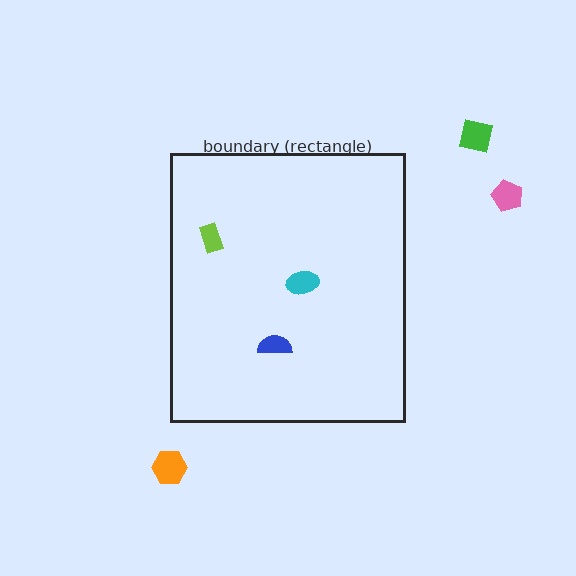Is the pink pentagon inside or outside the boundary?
Outside.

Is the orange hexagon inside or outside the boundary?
Outside.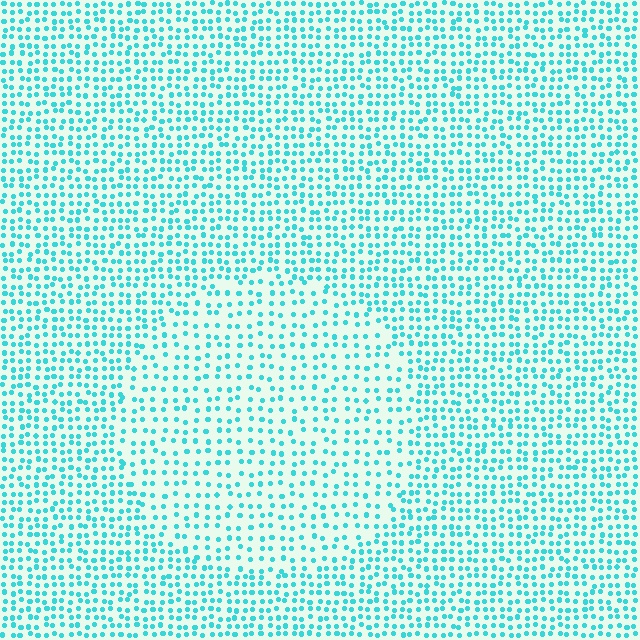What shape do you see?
I see a circle.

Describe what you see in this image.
The image contains small cyan elements arranged at two different densities. A circle-shaped region is visible where the elements are less densely packed than the surrounding area.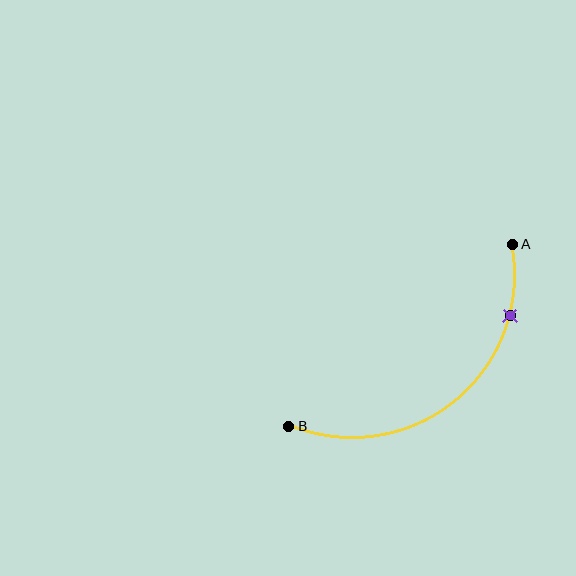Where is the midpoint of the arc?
The arc midpoint is the point on the curve farthest from the straight line joining A and B. It sits below and to the right of that line.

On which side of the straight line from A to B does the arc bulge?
The arc bulges below and to the right of the straight line connecting A and B.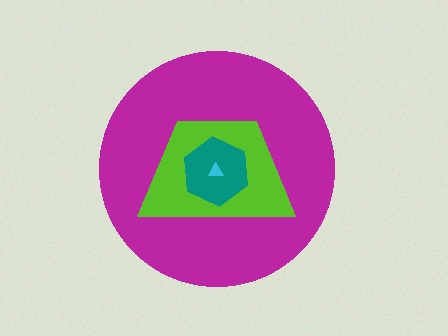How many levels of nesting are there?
4.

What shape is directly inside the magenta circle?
The lime trapezoid.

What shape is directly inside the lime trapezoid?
The teal hexagon.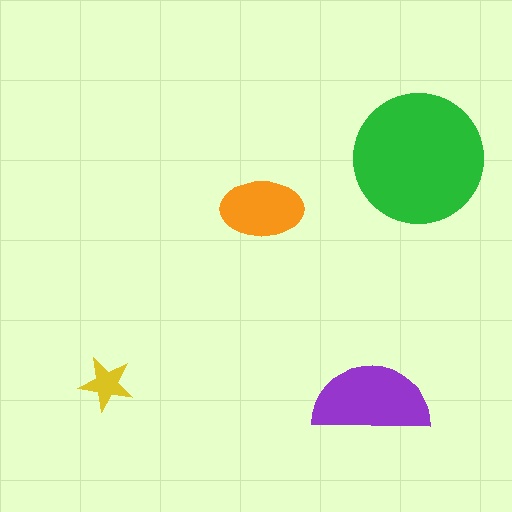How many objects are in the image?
There are 4 objects in the image.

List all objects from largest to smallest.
The green circle, the purple semicircle, the orange ellipse, the yellow star.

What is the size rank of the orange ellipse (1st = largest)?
3rd.